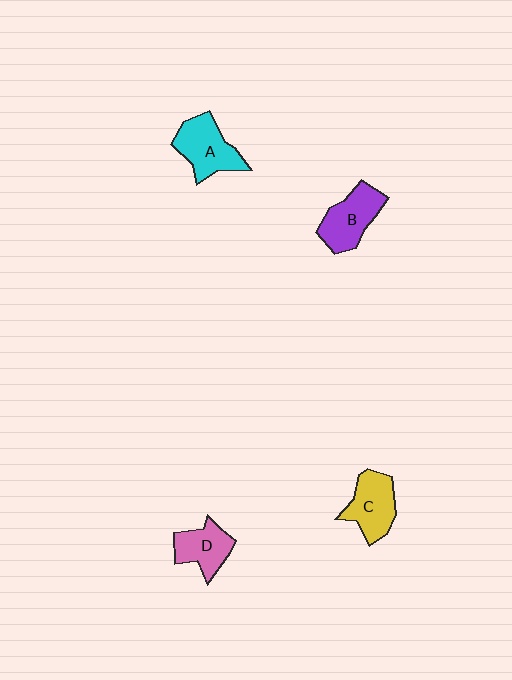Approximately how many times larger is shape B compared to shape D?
Approximately 1.2 times.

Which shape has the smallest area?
Shape D (pink).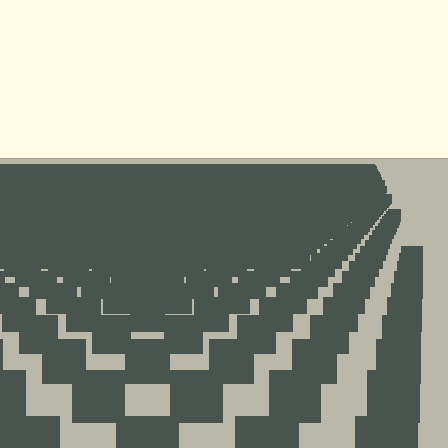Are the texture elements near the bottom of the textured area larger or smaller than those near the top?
Larger. Near the bottom, elements are closer to the viewer and appear at a bigger on-screen size.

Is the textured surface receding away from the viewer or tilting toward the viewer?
The surface is receding away from the viewer. Texture elements get smaller and denser toward the top.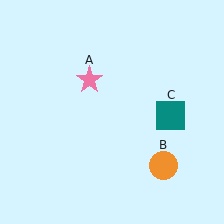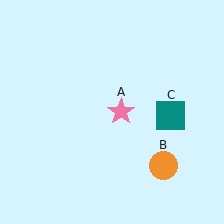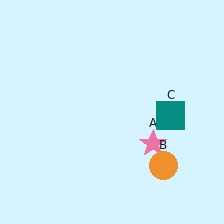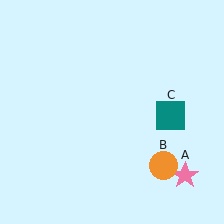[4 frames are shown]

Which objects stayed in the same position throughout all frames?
Orange circle (object B) and teal square (object C) remained stationary.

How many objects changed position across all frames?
1 object changed position: pink star (object A).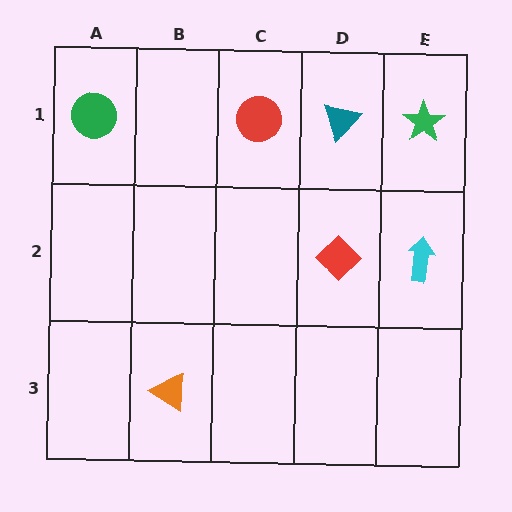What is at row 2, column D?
A red diamond.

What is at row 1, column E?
A green star.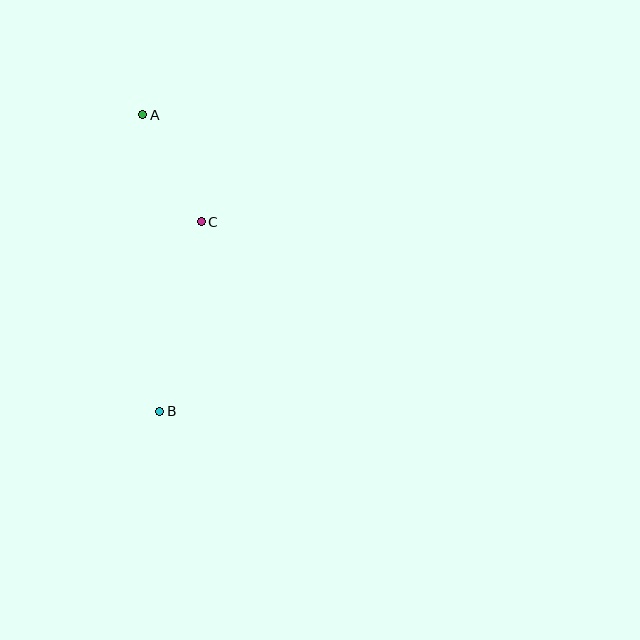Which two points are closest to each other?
Points A and C are closest to each other.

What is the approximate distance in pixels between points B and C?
The distance between B and C is approximately 194 pixels.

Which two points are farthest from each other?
Points A and B are farthest from each other.